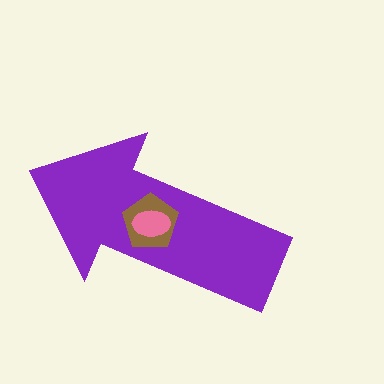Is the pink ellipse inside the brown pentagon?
Yes.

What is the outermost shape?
The purple arrow.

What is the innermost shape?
The pink ellipse.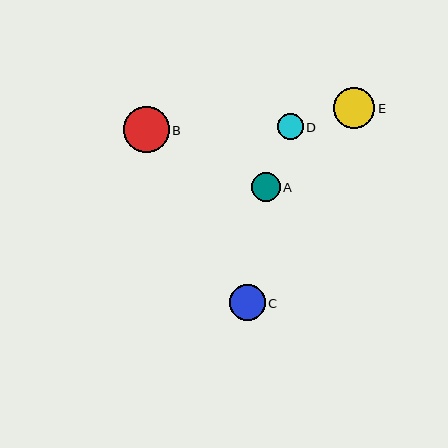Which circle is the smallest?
Circle D is the smallest with a size of approximately 26 pixels.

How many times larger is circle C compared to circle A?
Circle C is approximately 1.3 times the size of circle A.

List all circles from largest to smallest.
From largest to smallest: B, E, C, A, D.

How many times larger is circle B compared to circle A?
Circle B is approximately 1.6 times the size of circle A.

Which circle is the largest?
Circle B is the largest with a size of approximately 46 pixels.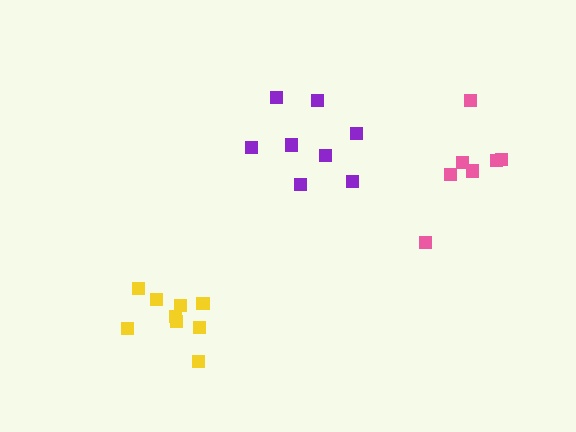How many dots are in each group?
Group 1: 8 dots, Group 2: 7 dots, Group 3: 9 dots (24 total).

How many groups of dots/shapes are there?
There are 3 groups.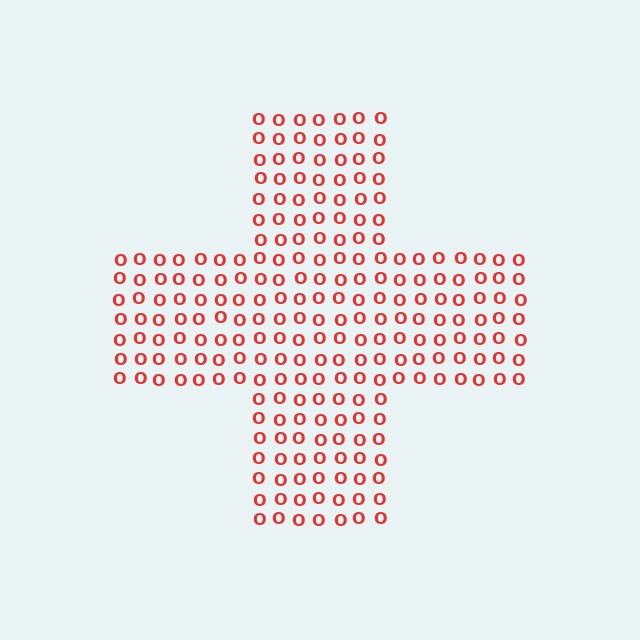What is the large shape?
The large shape is a cross.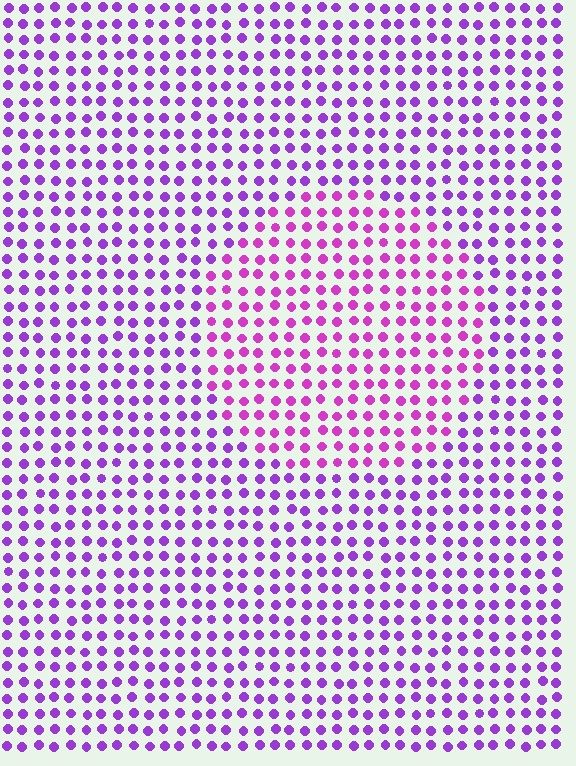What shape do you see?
I see a circle.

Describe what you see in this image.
The image is filled with small purple elements in a uniform arrangement. A circle-shaped region is visible where the elements are tinted to a slightly different hue, forming a subtle color boundary.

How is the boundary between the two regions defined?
The boundary is defined purely by a slight shift in hue (about 28 degrees). Spacing, size, and orientation are identical on both sides.